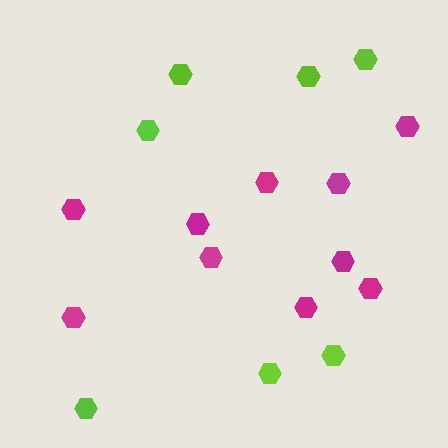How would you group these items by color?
There are 2 groups: one group of lime hexagons (7) and one group of magenta hexagons (10).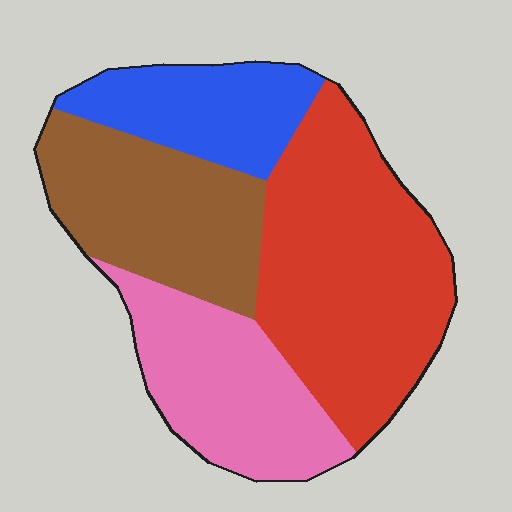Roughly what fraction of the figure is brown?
Brown takes up about one quarter (1/4) of the figure.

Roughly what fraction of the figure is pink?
Pink takes up less than a quarter of the figure.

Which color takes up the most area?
Red, at roughly 40%.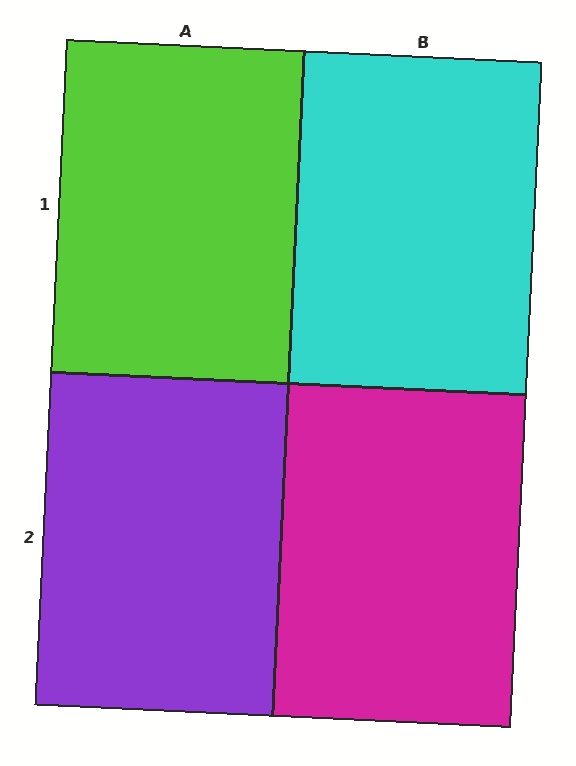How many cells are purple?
1 cell is purple.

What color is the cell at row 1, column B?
Cyan.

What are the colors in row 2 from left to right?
Purple, magenta.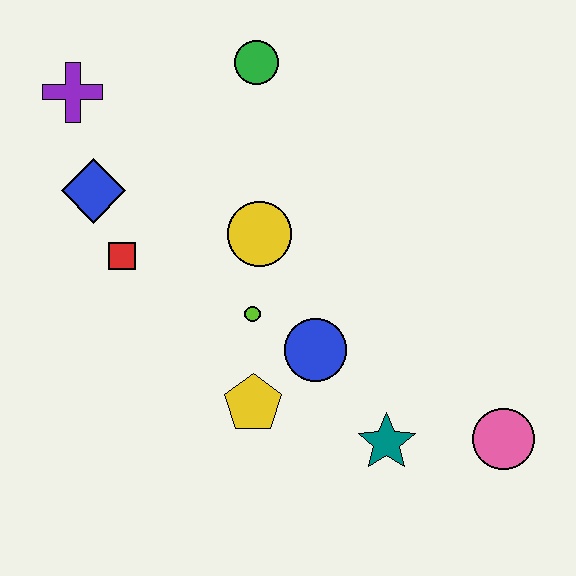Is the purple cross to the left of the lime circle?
Yes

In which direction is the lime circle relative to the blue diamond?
The lime circle is to the right of the blue diamond.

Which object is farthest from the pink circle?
The purple cross is farthest from the pink circle.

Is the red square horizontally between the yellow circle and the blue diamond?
Yes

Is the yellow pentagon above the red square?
No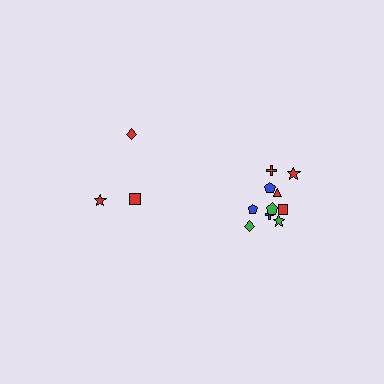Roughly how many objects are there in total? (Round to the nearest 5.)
Roughly 15 objects in total.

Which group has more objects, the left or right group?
The right group.